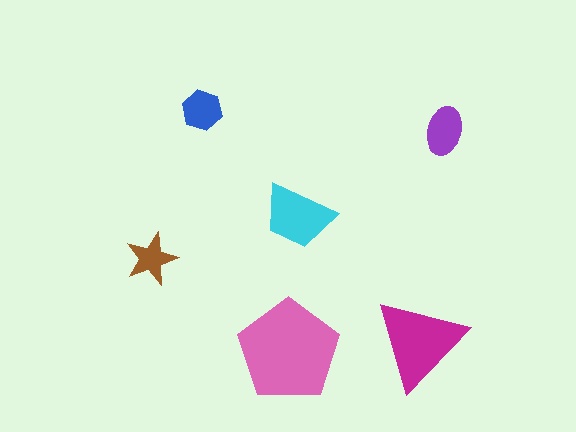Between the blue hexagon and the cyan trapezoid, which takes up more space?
The cyan trapezoid.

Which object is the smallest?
The brown star.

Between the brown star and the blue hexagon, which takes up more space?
The blue hexagon.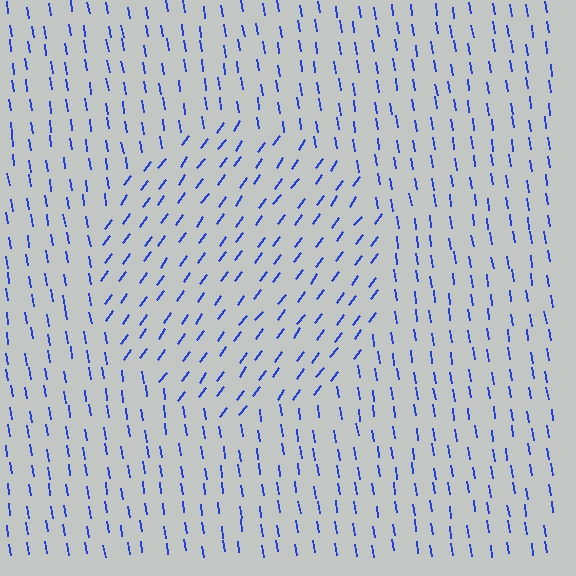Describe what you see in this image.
The image is filled with small blue line segments. A circle region in the image has lines oriented differently from the surrounding lines, creating a visible texture boundary.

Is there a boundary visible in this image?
Yes, there is a texture boundary formed by a change in line orientation.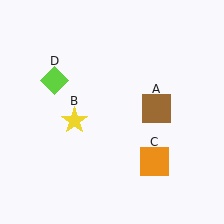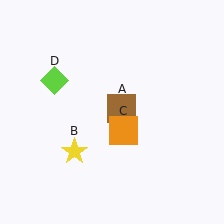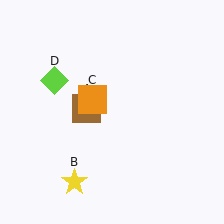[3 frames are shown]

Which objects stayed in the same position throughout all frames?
Lime diamond (object D) remained stationary.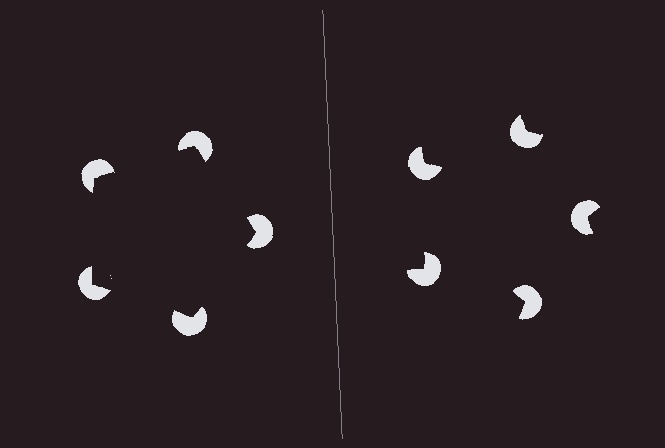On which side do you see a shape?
An illusory pentagon appears on the left side. On the right side the wedge cuts are rotated, so no coherent shape forms.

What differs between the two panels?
The pac-man discs are positioned identically on both sides; only the wedge orientations differ. On the left they align to a pentagon; on the right they are misaligned.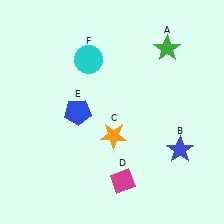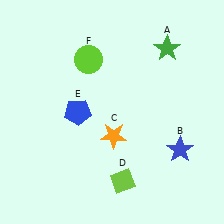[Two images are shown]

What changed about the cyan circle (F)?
In Image 1, F is cyan. In Image 2, it changed to lime.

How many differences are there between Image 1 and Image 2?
There are 2 differences between the two images.